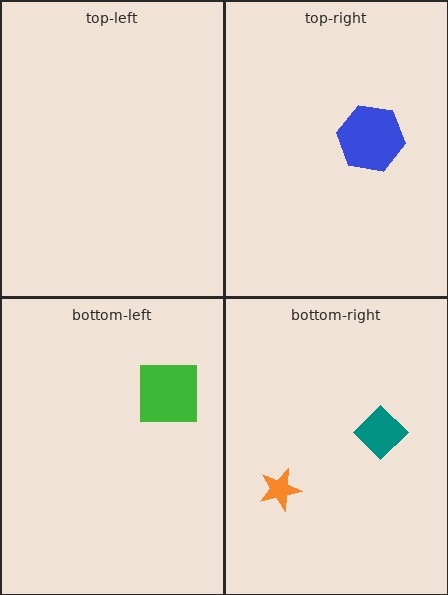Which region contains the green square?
The bottom-left region.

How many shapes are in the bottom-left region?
1.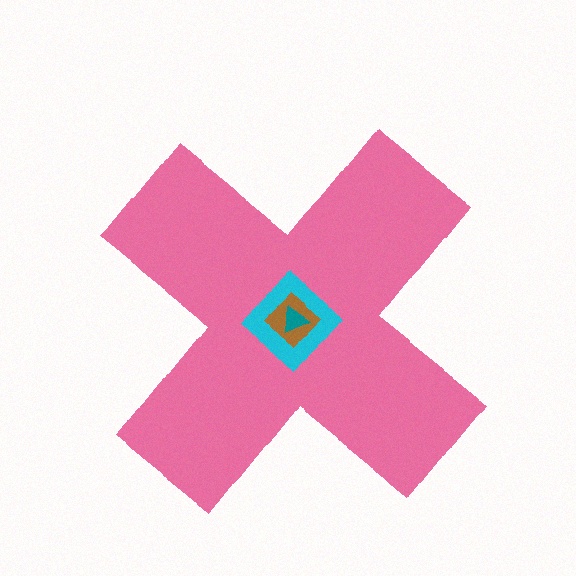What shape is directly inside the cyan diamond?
The brown diamond.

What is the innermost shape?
The teal triangle.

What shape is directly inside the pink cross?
The cyan diamond.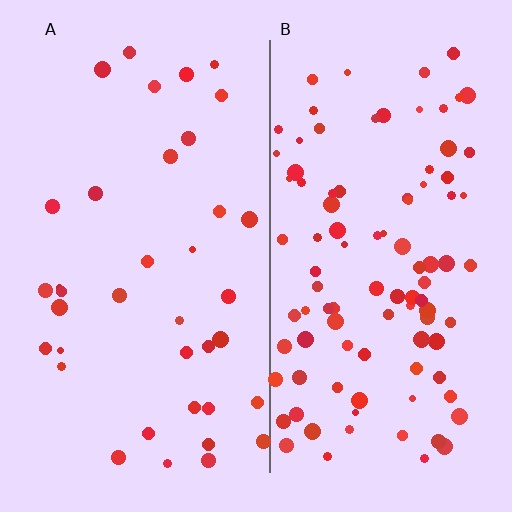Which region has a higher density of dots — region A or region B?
B (the right).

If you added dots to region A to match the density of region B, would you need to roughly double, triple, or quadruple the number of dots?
Approximately triple.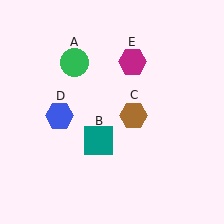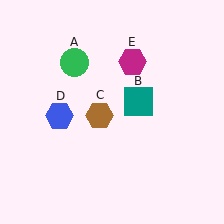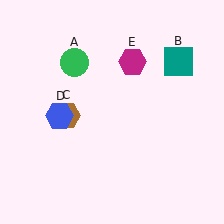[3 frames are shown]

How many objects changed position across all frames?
2 objects changed position: teal square (object B), brown hexagon (object C).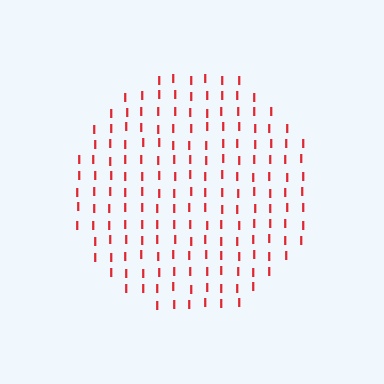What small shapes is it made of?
It is made of small letter I's.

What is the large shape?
The large shape is a circle.